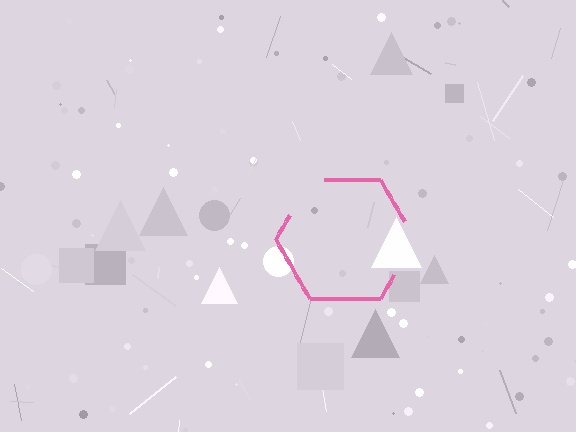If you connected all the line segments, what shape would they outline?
They would outline a hexagon.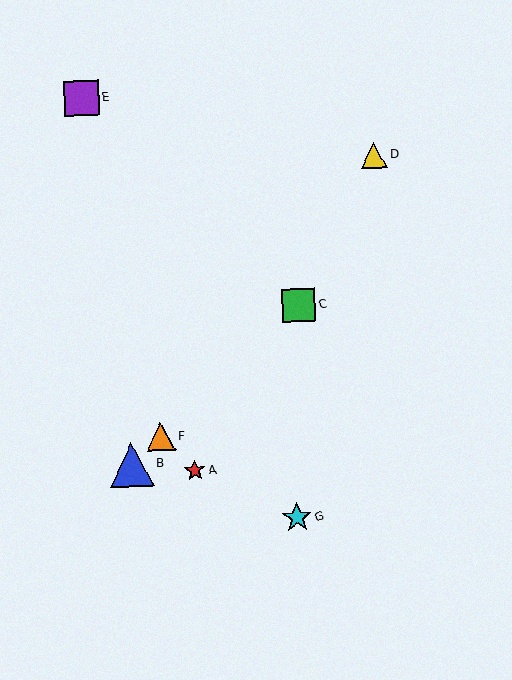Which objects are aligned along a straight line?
Objects B, C, F are aligned along a straight line.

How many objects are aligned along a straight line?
3 objects (B, C, F) are aligned along a straight line.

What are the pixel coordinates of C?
Object C is at (299, 305).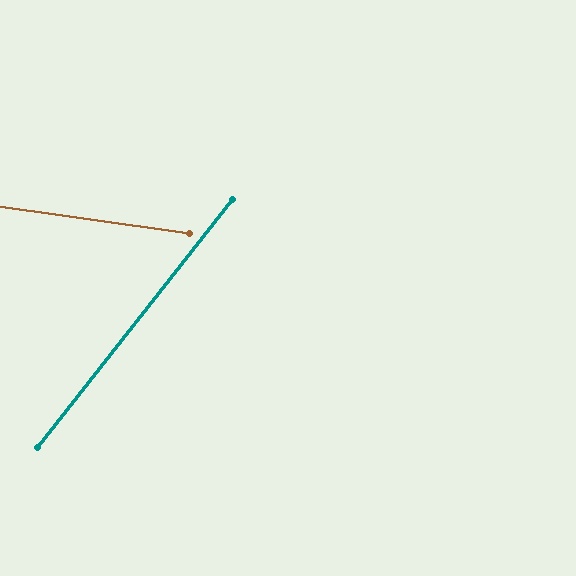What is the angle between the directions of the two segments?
Approximately 60 degrees.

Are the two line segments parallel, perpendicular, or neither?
Neither parallel nor perpendicular — they differ by about 60°.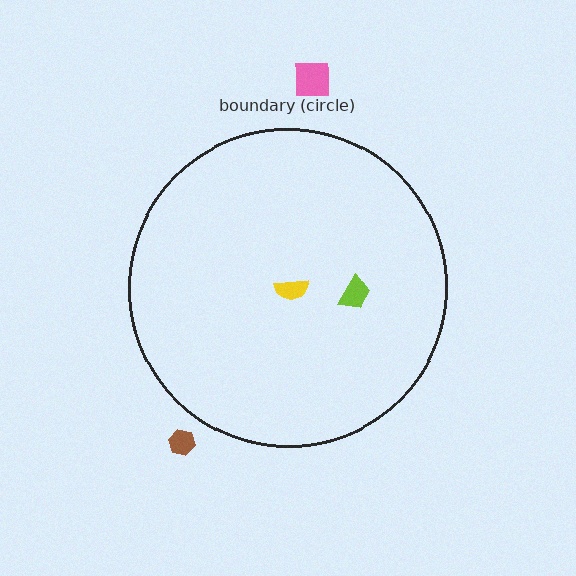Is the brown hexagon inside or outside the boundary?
Outside.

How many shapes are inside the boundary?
2 inside, 2 outside.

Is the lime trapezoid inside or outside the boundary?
Inside.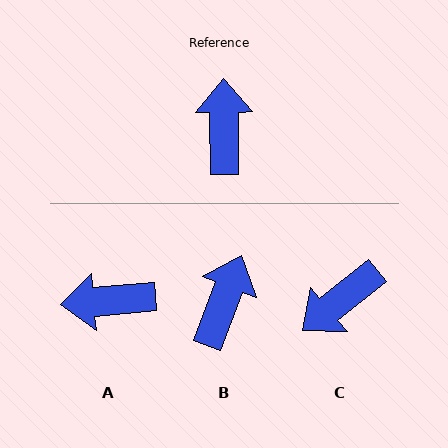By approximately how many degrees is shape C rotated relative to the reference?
Approximately 129 degrees counter-clockwise.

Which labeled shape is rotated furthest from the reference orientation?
C, about 129 degrees away.